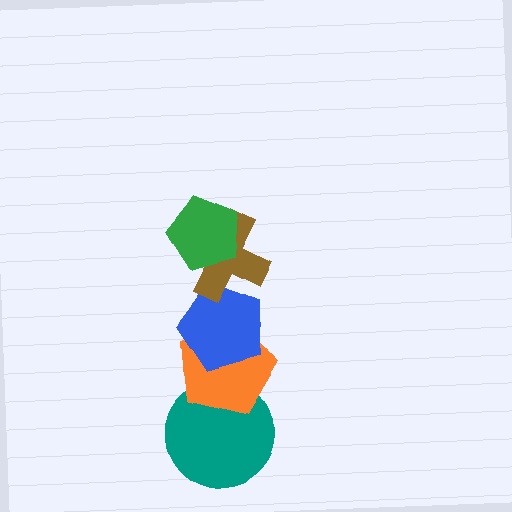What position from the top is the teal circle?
The teal circle is 5th from the top.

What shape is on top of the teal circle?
The orange pentagon is on top of the teal circle.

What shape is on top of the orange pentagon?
The blue pentagon is on top of the orange pentagon.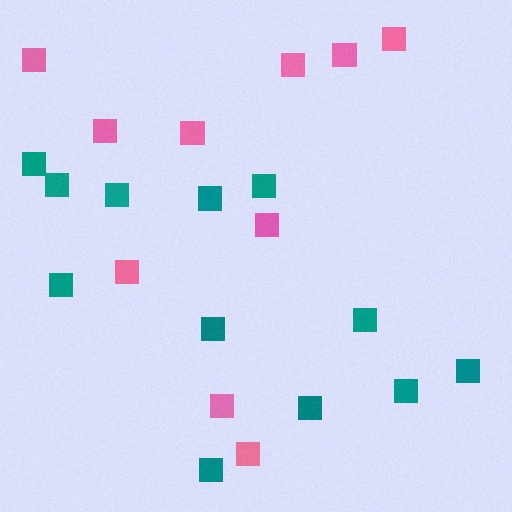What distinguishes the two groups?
There are 2 groups: one group of teal squares (12) and one group of pink squares (10).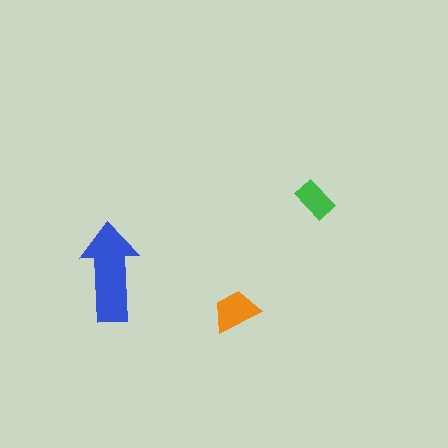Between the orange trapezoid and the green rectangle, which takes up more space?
The orange trapezoid.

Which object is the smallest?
The green rectangle.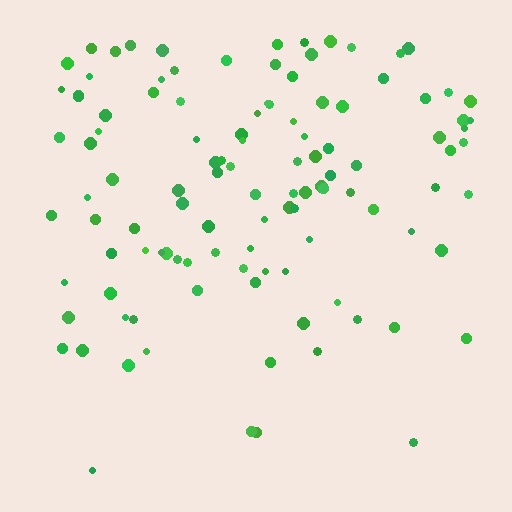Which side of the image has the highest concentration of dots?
The top.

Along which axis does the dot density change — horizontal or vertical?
Vertical.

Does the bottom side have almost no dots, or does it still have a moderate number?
Still a moderate number, just noticeably fewer than the top.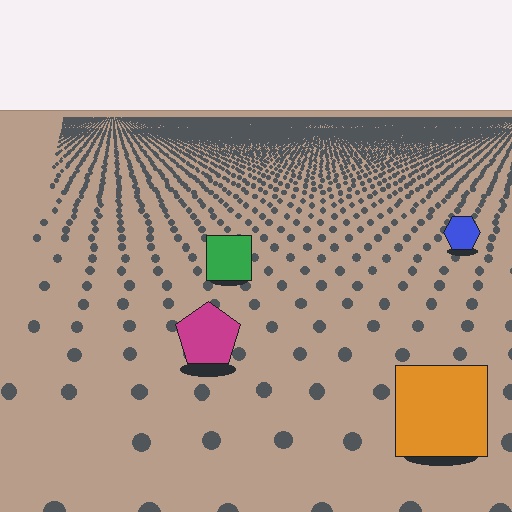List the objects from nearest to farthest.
From nearest to farthest: the orange square, the magenta pentagon, the green square, the blue hexagon.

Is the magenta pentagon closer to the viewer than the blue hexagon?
Yes. The magenta pentagon is closer — you can tell from the texture gradient: the ground texture is coarser near it.